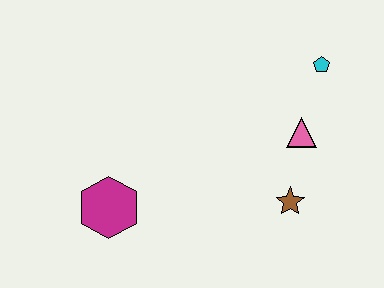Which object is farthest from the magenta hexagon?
The cyan pentagon is farthest from the magenta hexagon.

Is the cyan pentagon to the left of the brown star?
No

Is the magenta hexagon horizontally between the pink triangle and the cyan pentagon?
No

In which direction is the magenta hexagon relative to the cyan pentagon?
The magenta hexagon is to the left of the cyan pentagon.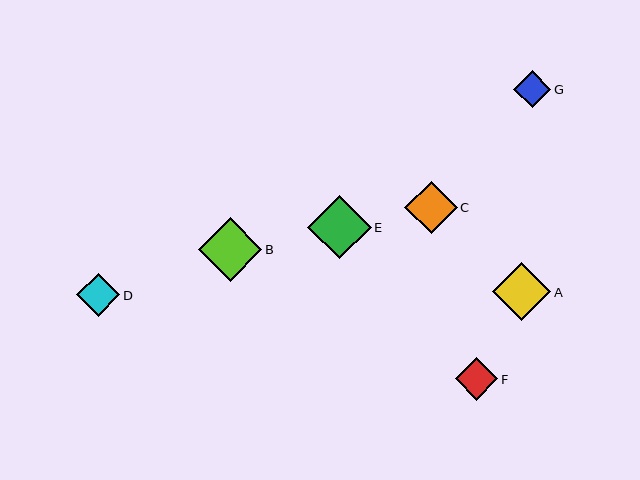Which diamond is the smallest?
Diamond G is the smallest with a size of approximately 37 pixels.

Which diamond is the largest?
Diamond E is the largest with a size of approximately 64 pixels.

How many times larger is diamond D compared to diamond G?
Diamond D is approximately 1.2 times the size of diamond G.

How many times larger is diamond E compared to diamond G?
Diamond E is approximately 1.7 times the size of diamond G.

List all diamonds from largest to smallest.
From largest to smallest: E, B, A, C, D, F, G.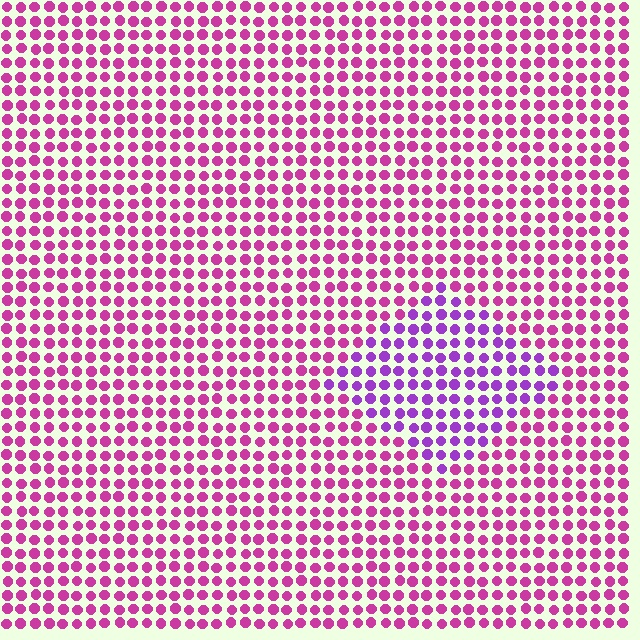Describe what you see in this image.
The image is filled with small magenta elements in a uniform arrangement. A diamond-shaped region is visible where the elements are tinted to a slightly different hue, forming a subtle color boundary.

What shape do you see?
I see a diamond.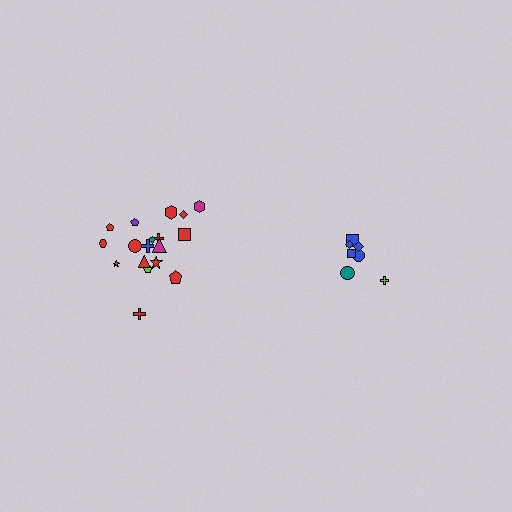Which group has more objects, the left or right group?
The left group.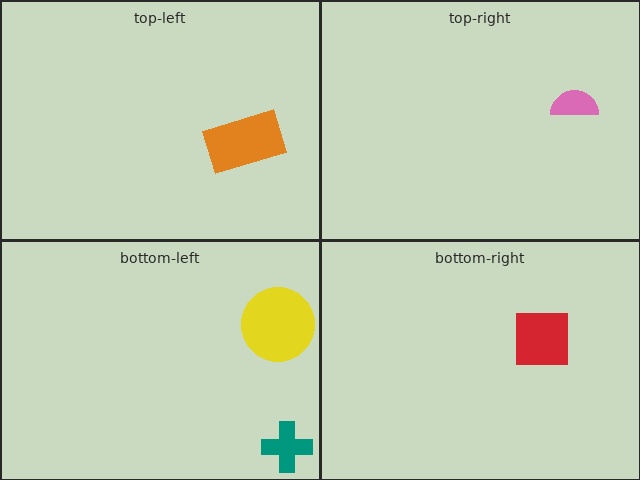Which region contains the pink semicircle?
The top-right region.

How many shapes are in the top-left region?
1.